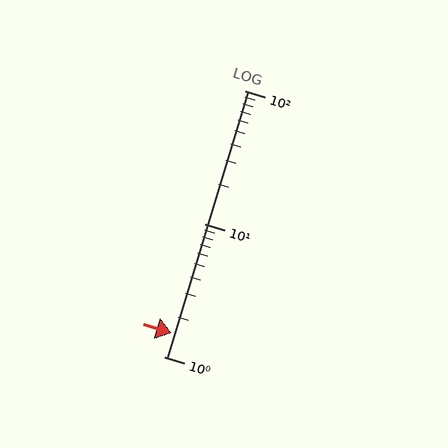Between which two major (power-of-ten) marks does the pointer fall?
The pointer is between 1 and 10.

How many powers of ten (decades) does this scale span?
The scale spans 2 decades, from 1 to 100.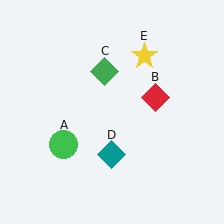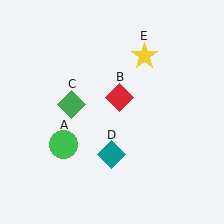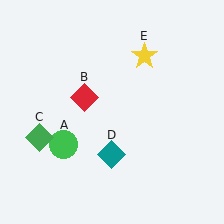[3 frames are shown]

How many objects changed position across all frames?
2 objects changed position: red diamond (object B), green diamond (object C).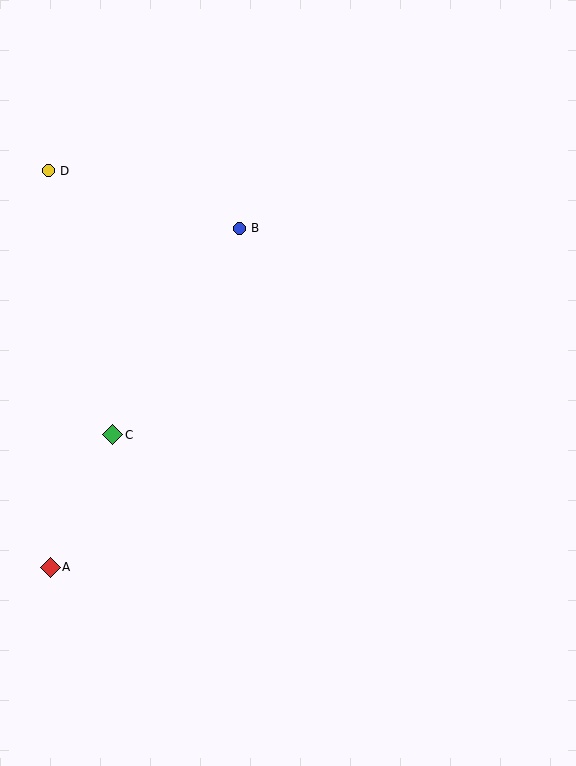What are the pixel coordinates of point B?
Point B is at (239, 228).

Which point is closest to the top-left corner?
Point D is closest to the top-left corner.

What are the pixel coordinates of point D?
Point D is at (48, 171).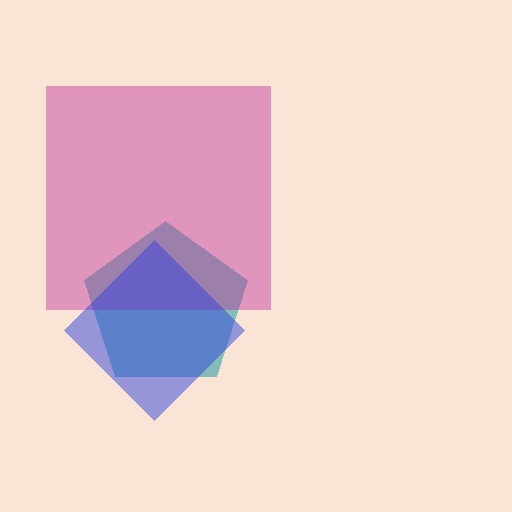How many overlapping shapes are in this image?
There are 3 overlapping shapes in the image.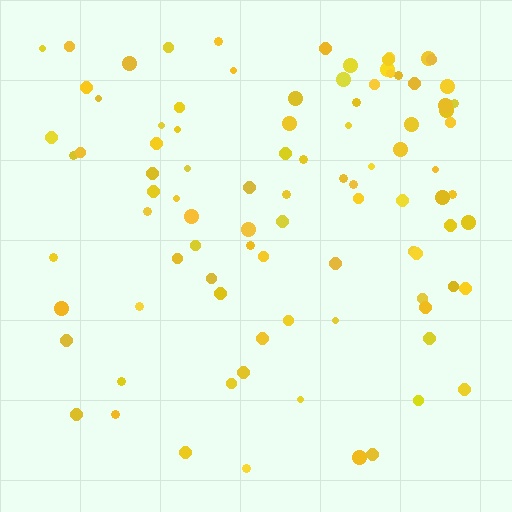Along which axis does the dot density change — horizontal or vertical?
Vertical.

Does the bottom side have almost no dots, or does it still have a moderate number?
Still a moderate number, just noticeably fewer than the top.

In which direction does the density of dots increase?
From bottom to top, with the top side densest.